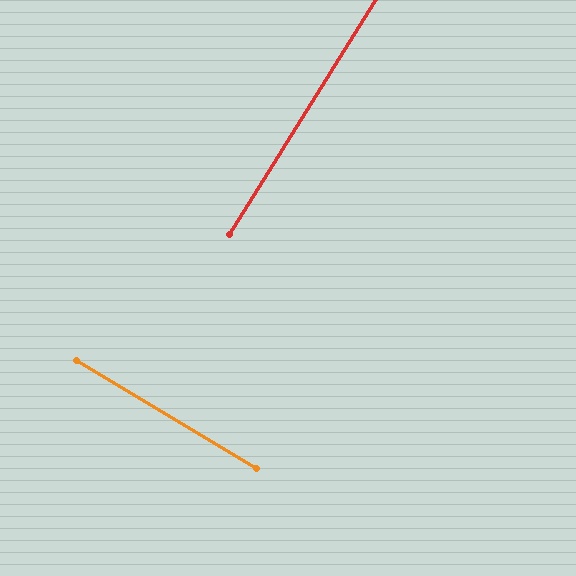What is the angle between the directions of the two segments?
Approximately 89 degrees.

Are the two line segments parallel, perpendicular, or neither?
Perpendicular — they meet at approximately 89°.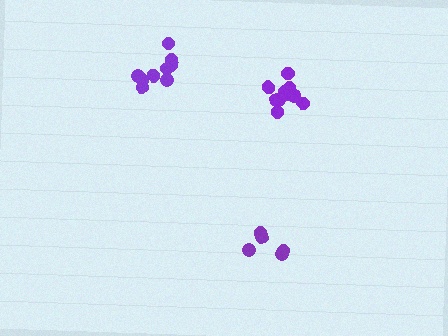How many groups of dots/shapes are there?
There are 3 groups.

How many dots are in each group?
Group 1: 10 dots, Group 2: 9 dots, Group 3: 5 dots (24 total).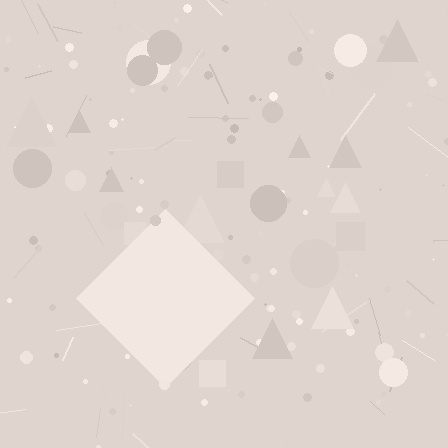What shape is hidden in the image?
A diamond is hidden in the image.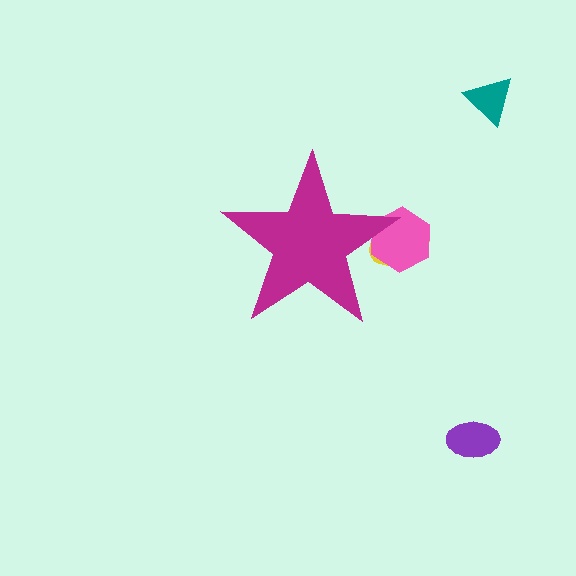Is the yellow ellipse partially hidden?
Yes, the yellow ellipse is partially hidden behind the magenta star.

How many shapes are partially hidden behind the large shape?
2 shapes are partially hidden.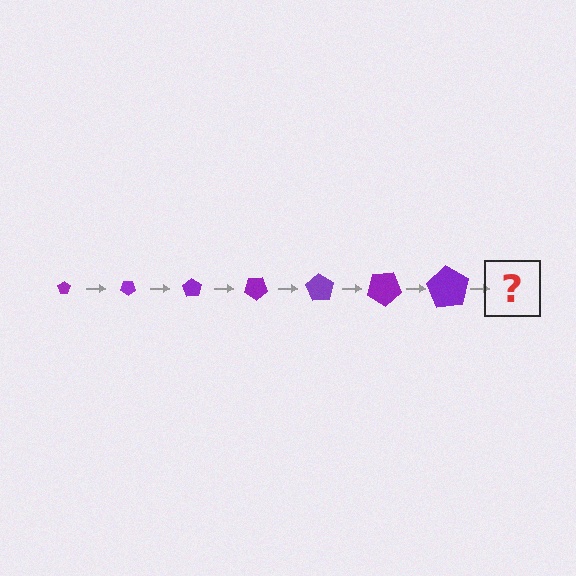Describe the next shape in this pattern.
It should be a pentagon, larger than the previous one and rotated 245 degrees from the start.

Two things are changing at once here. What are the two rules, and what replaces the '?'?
The two rules are that the pentagon grows larger each step and it rotates 35 degrees each step. The '?' should be a pentagon, larger than the previous one and rotated 245 degrees from the start.